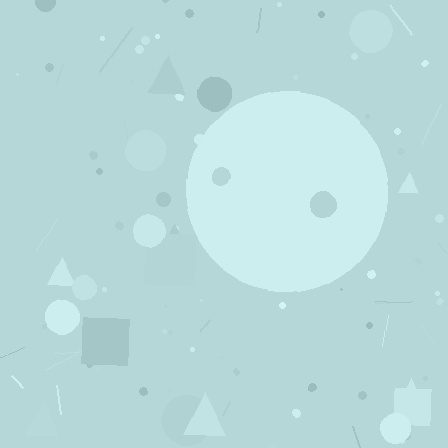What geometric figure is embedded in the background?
A circle is embedded in the background.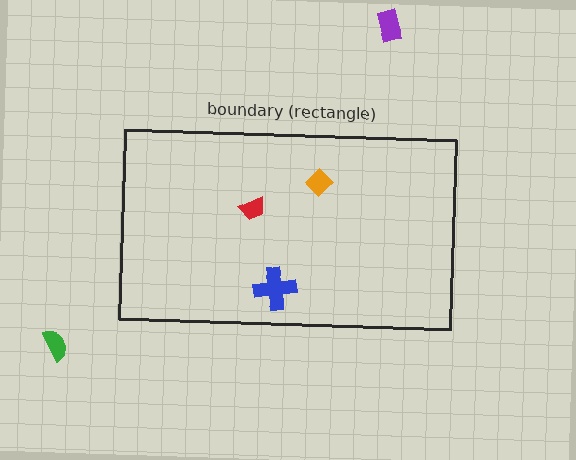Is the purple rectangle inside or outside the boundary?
Outside.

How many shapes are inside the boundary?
3 inside, 2 outside.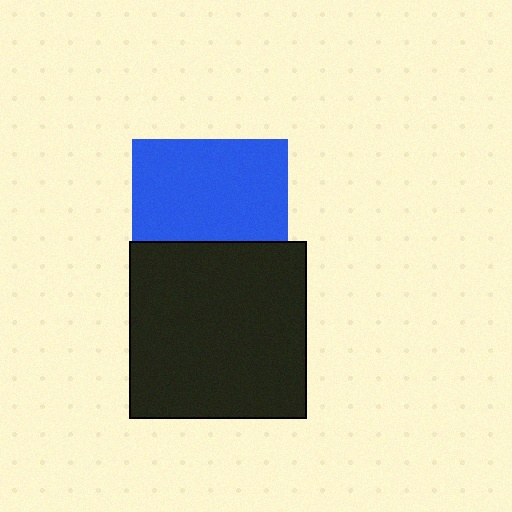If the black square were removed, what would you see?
You would see the complete blue square.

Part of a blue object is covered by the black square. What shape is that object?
It is a square.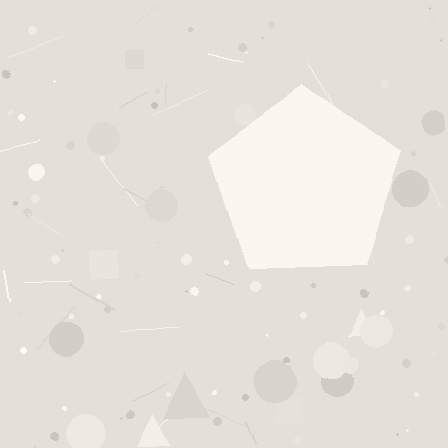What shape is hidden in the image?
A pentagon is hidden in the image.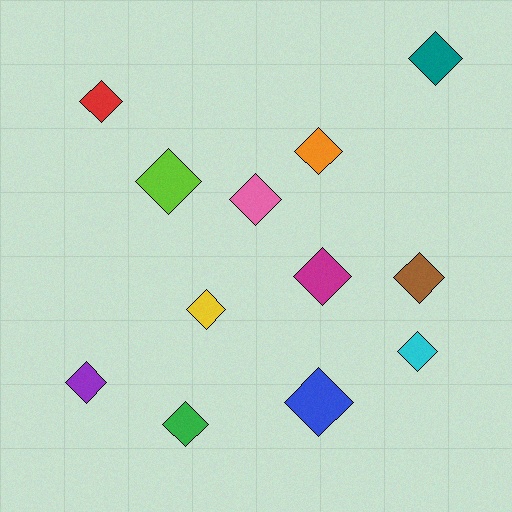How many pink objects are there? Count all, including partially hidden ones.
There is 1 pink object.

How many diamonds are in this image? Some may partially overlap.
There are 12 diamonds.